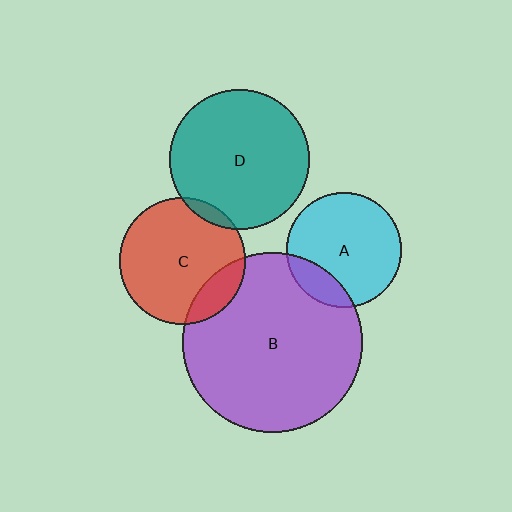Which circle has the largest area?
Circle B (purple).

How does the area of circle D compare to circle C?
Approximately 1.2 times.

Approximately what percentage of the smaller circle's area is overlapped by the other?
Approximately 15%.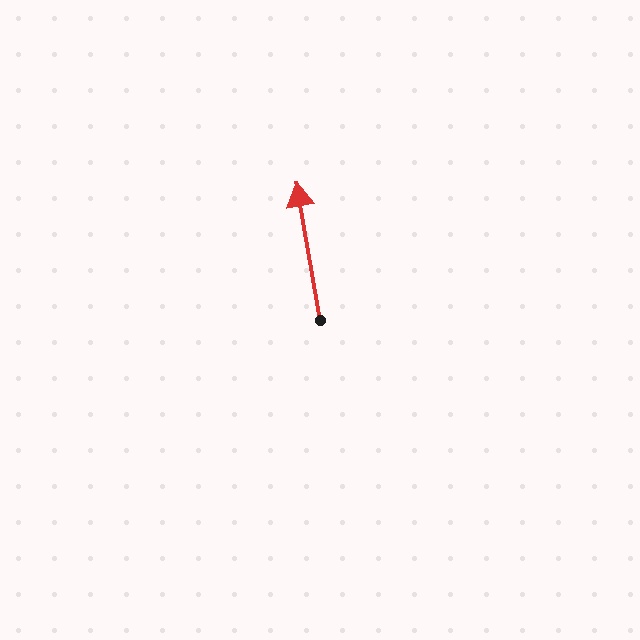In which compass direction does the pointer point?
North.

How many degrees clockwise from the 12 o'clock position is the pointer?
Approximately 350 degrees.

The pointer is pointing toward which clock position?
Roughly 12 o'clock.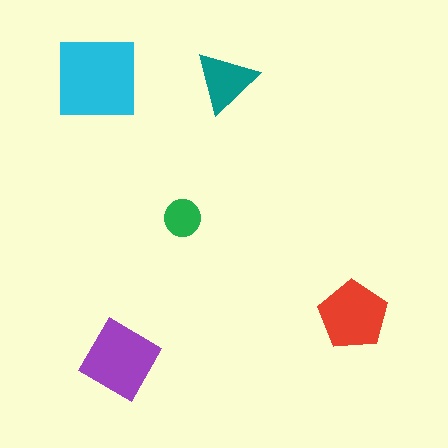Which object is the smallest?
The green circle.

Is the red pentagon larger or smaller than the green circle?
Larger.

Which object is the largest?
The cyan square.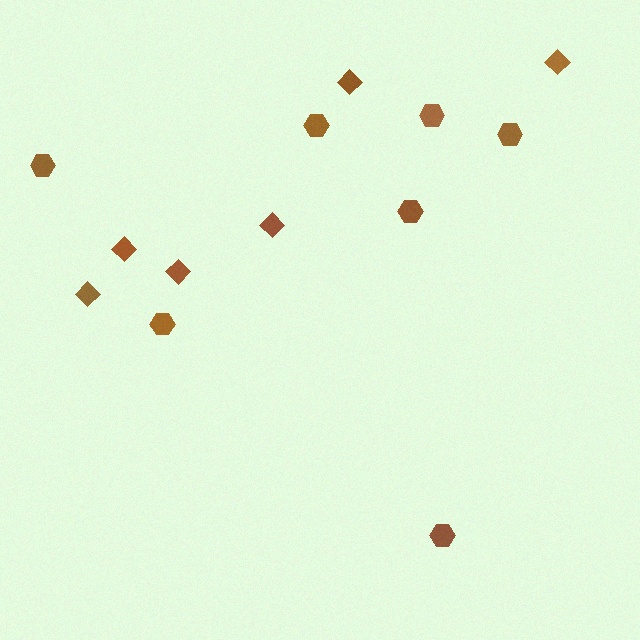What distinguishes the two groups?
There are 2 groups: one group of diamonds (6) and one group of hexagons (7).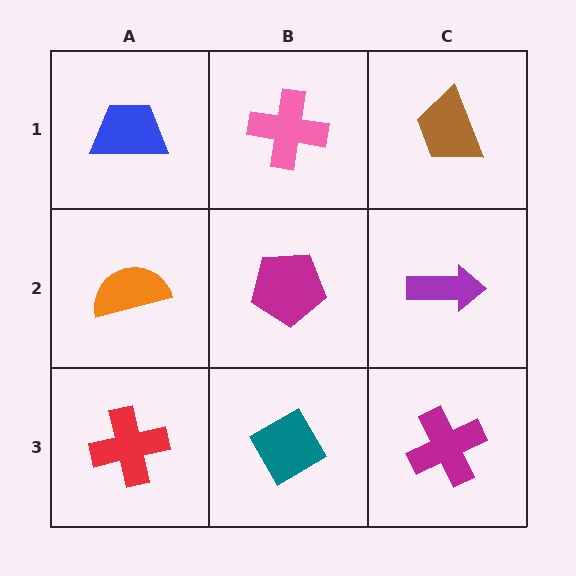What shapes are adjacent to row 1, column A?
An orange semicircle (row 2, column A), a pink cross (row 1, column B).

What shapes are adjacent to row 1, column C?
A purple arrow (row 2, column C), a pink cross (row 1, column B).